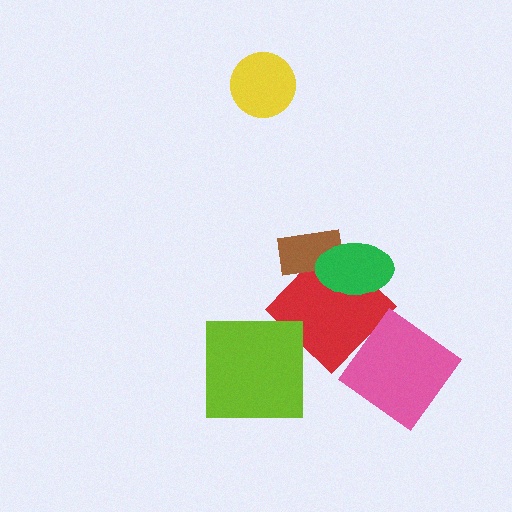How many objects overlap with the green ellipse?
2 objects overlap with the green ellipse.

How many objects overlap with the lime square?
0 objects overlap with the lime square.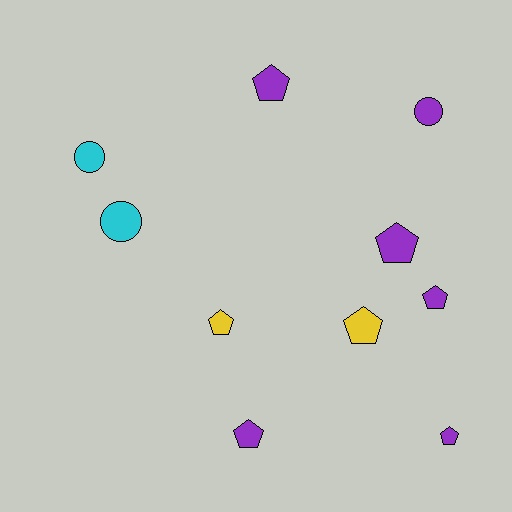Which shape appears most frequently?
Pentagon, with 7 objects.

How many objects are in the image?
There are 10 objects.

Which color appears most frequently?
Purple, with 6 objects.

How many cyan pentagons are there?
There are no cyan pentagons.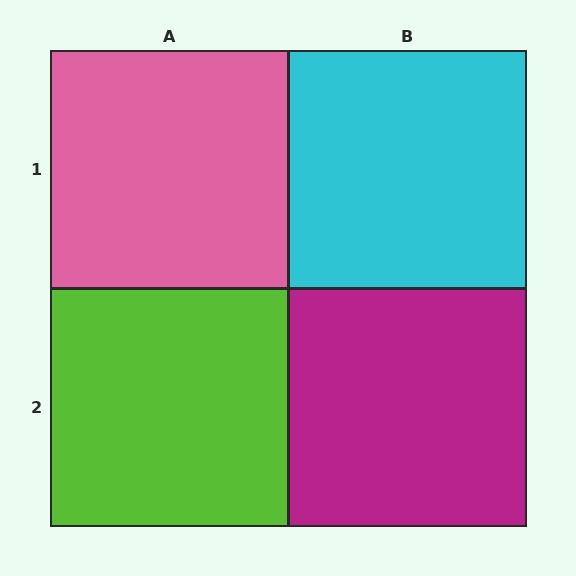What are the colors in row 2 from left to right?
Lime, magenta.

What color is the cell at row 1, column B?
Cyan.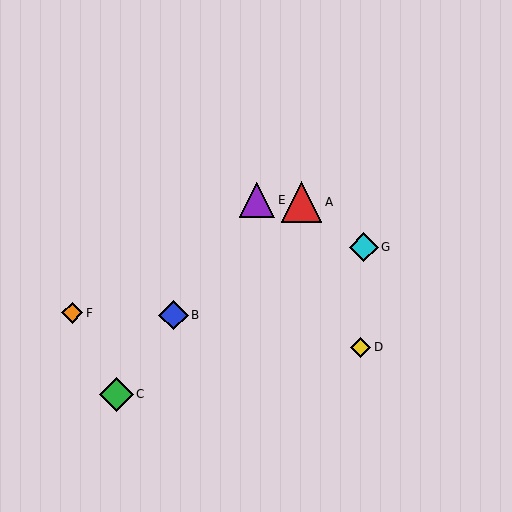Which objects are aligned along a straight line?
Objects B, C, E are aligned along a straight line.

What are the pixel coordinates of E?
Object E is at (257, 200).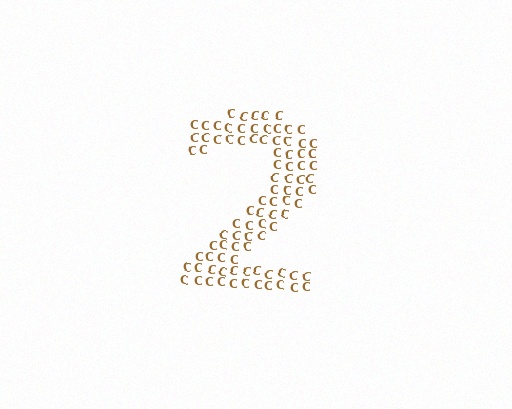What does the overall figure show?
The overall figure shows the digit 2.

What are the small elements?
The small elements are letter C's.